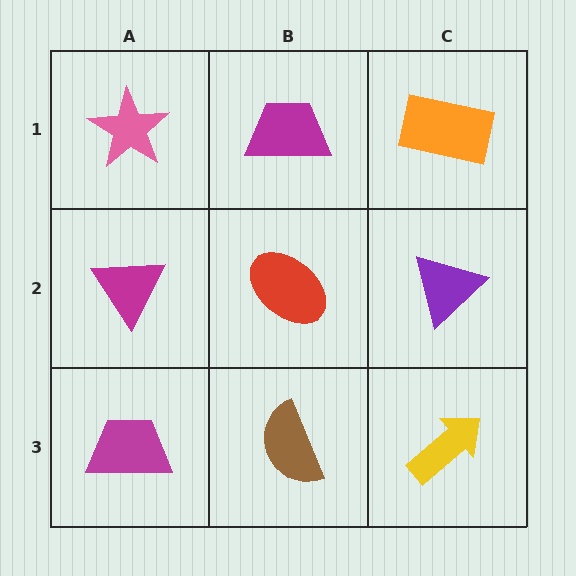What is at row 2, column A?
A magenta triangle.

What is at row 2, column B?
A red ellipse.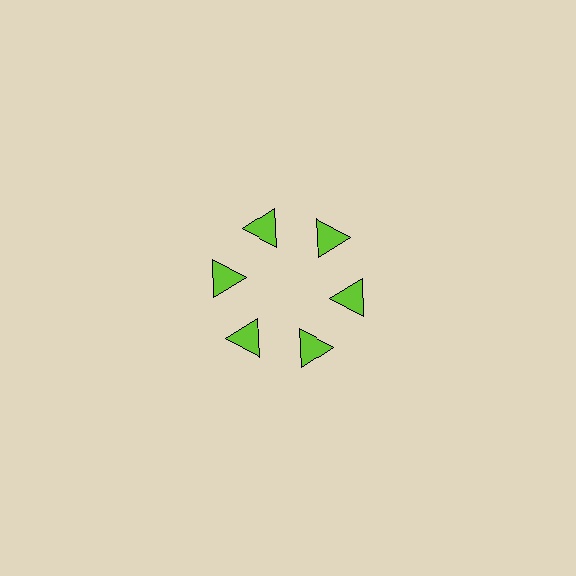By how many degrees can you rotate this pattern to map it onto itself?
The pattern maps onto itself every 60 degrees of rotation.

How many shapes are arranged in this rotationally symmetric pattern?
There are 6 shapes, arranged in 6 groups of 1.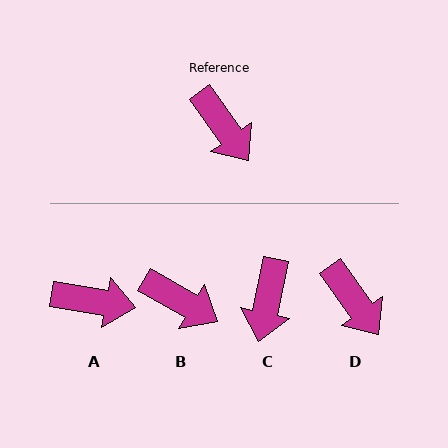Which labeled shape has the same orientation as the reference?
D.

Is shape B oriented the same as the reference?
No, it is off by about 25 degrees.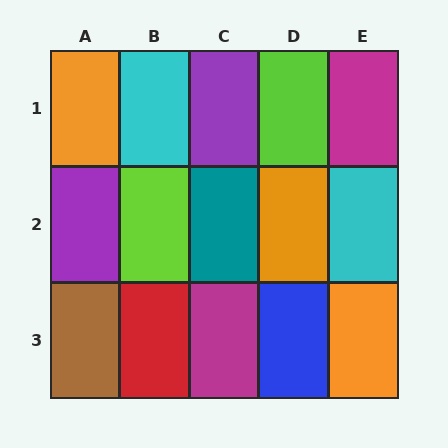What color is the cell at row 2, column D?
Orange.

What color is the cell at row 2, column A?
Purple.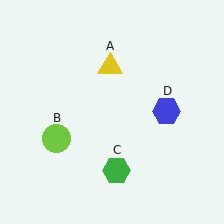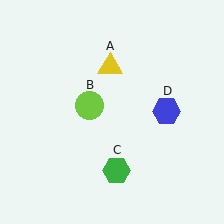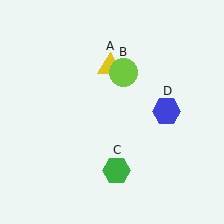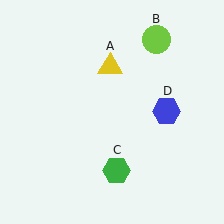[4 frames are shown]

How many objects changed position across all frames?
1 object changed position: lime circle (object B).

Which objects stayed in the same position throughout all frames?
Yellow triangle (object A) and green hexagon (object C) and blue hexagon (object D) remained stationary.